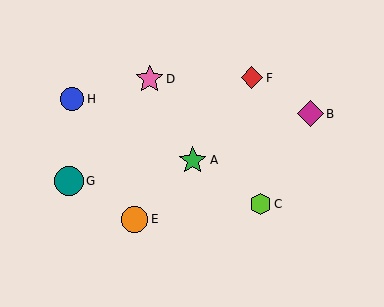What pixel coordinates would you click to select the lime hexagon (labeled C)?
Click at (261, 204) to select the lime hexagon C.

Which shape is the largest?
The teal circle (labeled G) is the largest.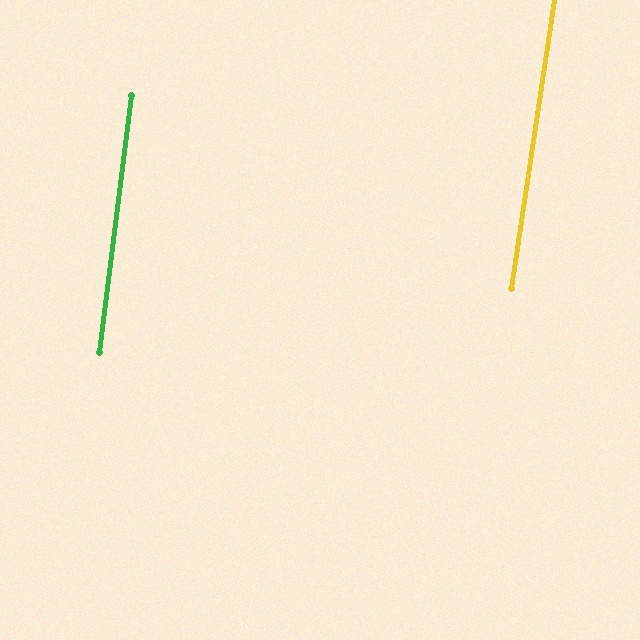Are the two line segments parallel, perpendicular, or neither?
Parallel — their directions differ by only 1.3°.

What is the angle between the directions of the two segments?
Approximately 1 degree.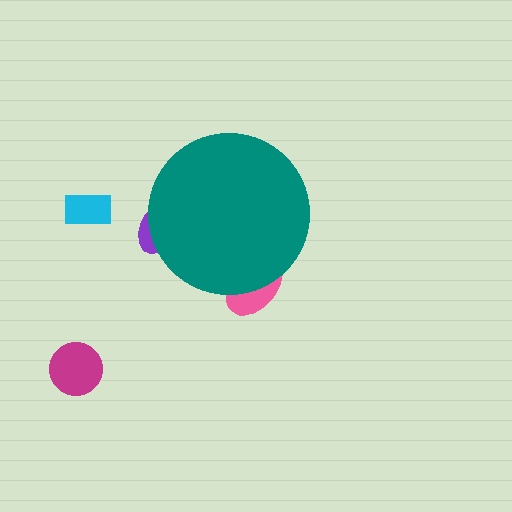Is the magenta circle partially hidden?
No, the magenta circle is fully visible.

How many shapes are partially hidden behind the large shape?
2 shapes are partially hidden.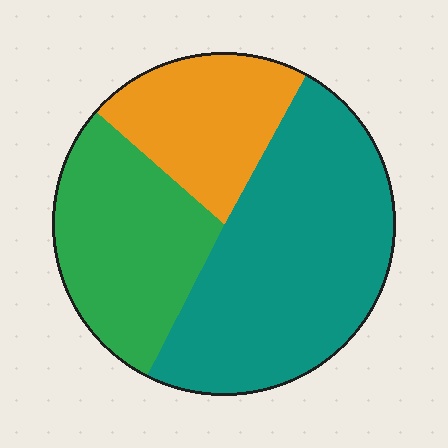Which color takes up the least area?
Orange, at roughly 20%.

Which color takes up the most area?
Teal, at roughly 50%.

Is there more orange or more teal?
Teal.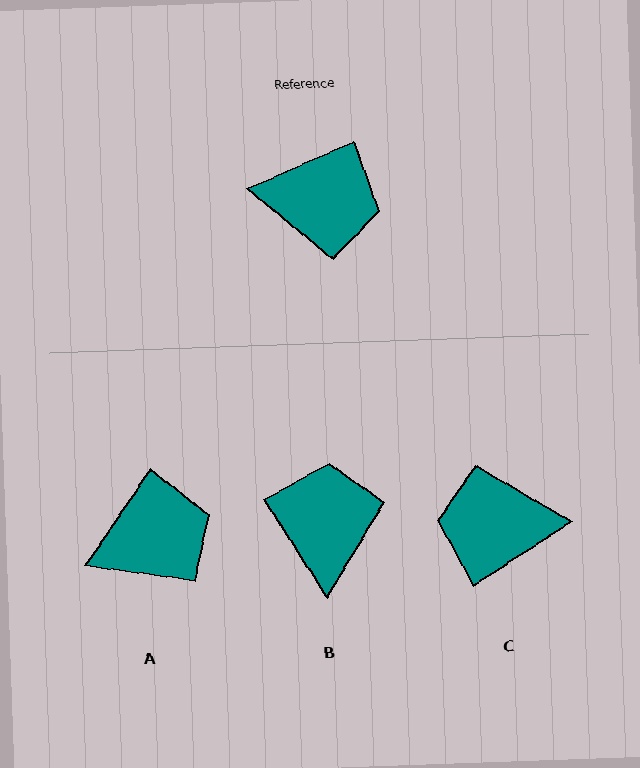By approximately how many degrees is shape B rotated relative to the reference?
Approximately 99 degrees counter-clockwise.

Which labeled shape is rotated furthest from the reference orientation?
C, about 171 degrees away.